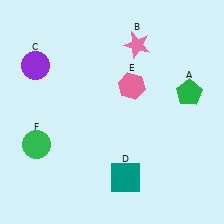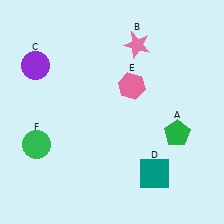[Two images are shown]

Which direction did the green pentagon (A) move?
The green pentagon (A) moved down.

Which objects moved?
The objects that moved are: the green pentagon (A), the teal square (D).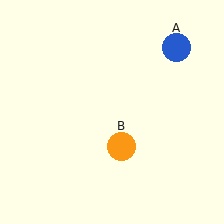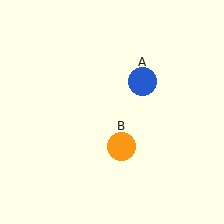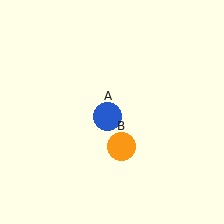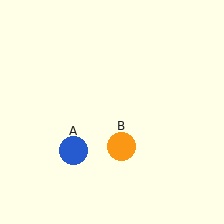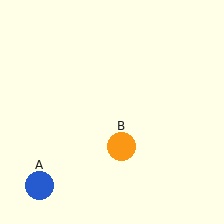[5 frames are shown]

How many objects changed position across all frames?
1 object changed position: blue circle (object A).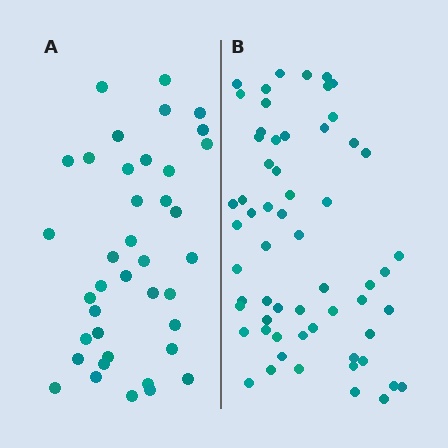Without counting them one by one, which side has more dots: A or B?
Region B (the right region) has more dots.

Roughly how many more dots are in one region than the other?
Region B has approximately 20 more dots than region A.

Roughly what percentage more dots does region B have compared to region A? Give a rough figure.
About 55% more.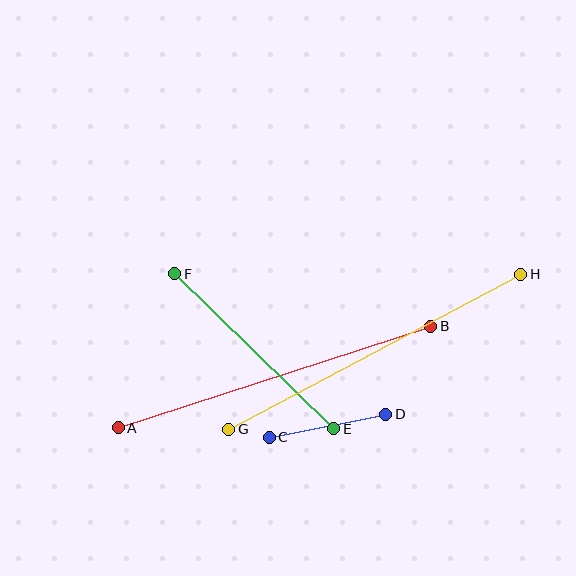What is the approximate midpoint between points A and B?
The midpoint is at approximately (274, 377) pixels.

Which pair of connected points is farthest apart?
Points G and H are farthest apart.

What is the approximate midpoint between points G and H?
The midpoint is at approximately (375, 352) pixels.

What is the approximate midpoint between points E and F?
The midpoint is at approximately (254, 351) pixels.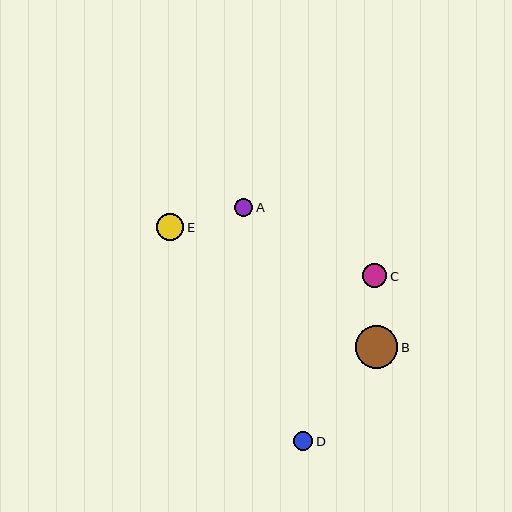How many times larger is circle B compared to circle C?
Circle B is approximately 1.7 times the size of circle C.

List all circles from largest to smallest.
From largest to smallest: B, E, C, D, A.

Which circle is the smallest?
Circle A is the smallest with a size of approximately 19 pixels.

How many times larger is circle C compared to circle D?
Circle C is approximately 1.3 times the size of circle D.